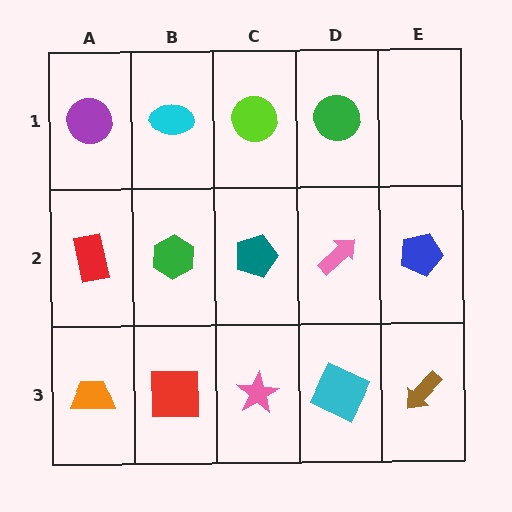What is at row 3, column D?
A cyan square.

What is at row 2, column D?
A pink arrow.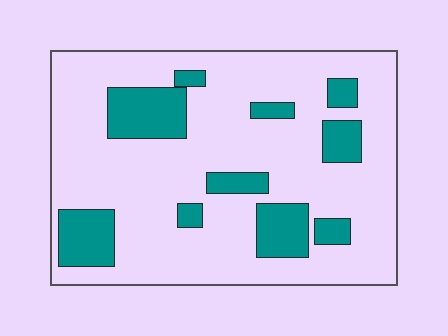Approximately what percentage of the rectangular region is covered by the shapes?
Approximately 20%.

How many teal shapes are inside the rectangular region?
10.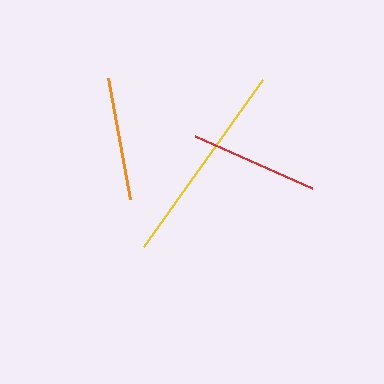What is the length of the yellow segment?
The yellow segment is approximately 206 pixels long.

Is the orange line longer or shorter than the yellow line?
The yellow line is longer than the orange line.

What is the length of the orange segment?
The orange segment is approximately 123 pixels long.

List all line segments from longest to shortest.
From longest to shortest: yellow, red, orange.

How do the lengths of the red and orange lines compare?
The red and orange lines are approximately the same length.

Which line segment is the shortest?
The orange line is the shortest at approximately 123 pixels.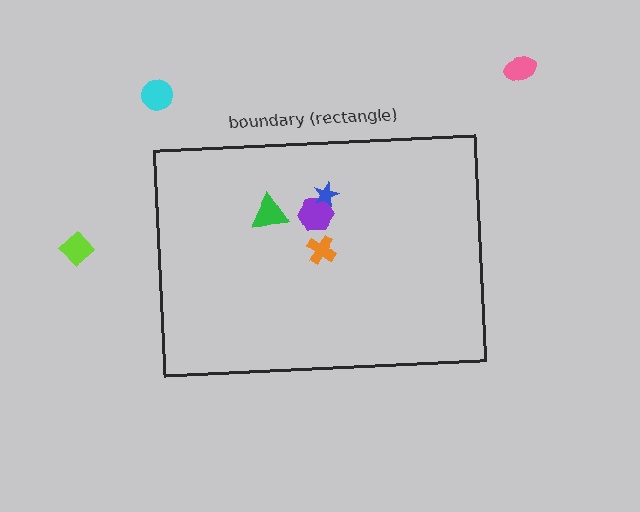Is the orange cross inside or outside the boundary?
Inside.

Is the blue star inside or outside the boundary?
Inside.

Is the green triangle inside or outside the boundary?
Inside.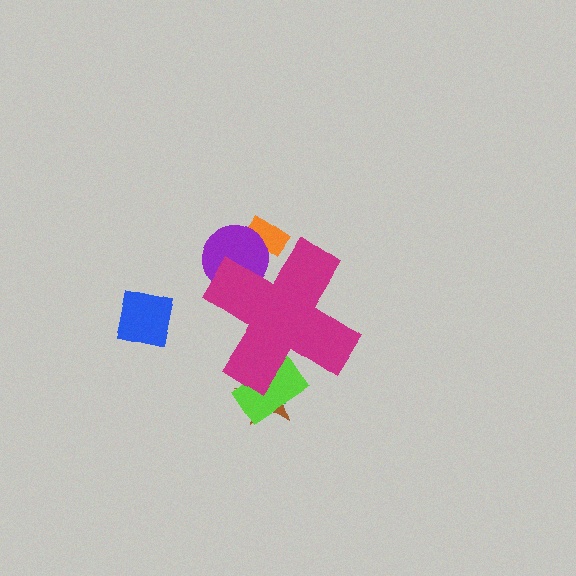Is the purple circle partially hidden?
Yes, the purple circle is partially hidden behind the magenta cross.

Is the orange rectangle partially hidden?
Yes, the orange rectangle is partially hidden behind the magenta cross.